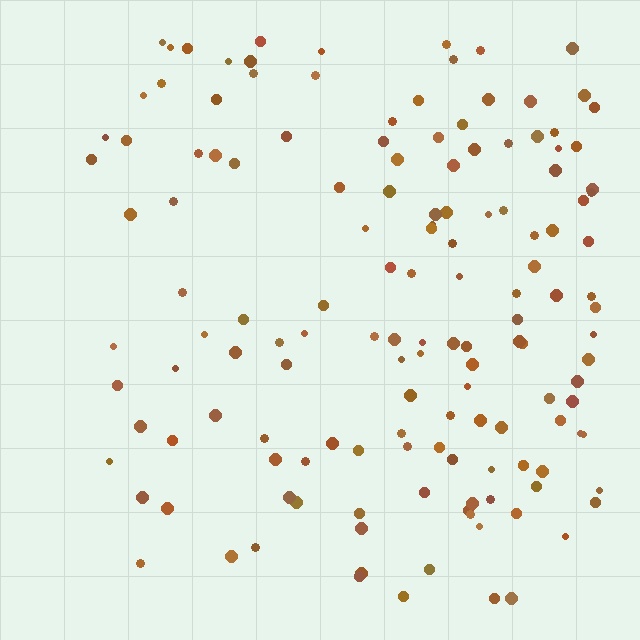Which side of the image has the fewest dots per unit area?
The left.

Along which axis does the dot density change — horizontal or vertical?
Horizontal.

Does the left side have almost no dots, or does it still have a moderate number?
Still a moderate number, just noticeably fewer than the right.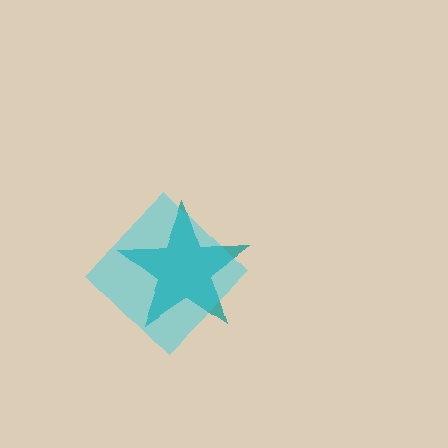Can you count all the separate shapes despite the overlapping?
Yes, there are 2 separate shapes.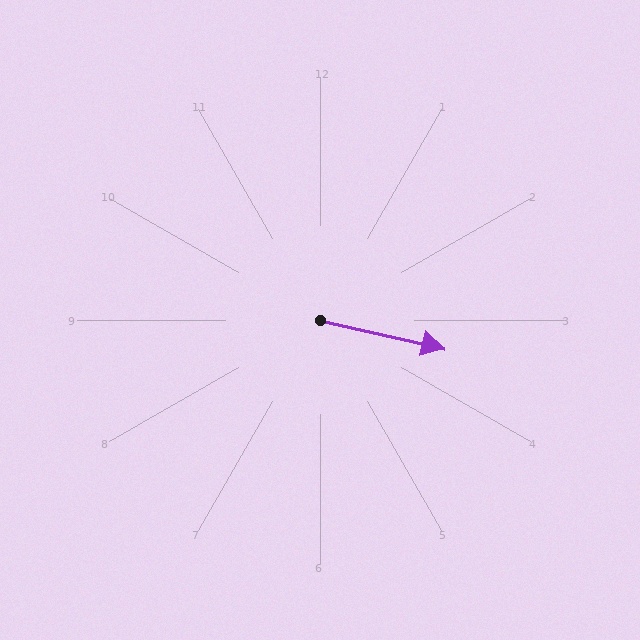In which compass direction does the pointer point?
East.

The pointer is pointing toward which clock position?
Roughly 3 o'clock.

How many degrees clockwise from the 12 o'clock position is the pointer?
Approximately 103 degrees.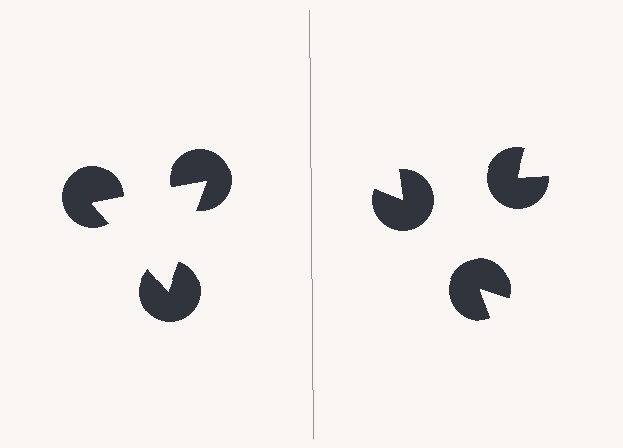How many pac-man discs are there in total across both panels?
6 — 3 on each side.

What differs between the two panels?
The pac-man discs are positioned identically on both sides; only the wedge orientations differ. On the left they align to a triangle; on the right they are misaligned.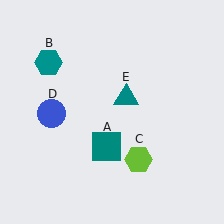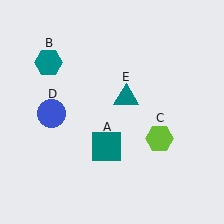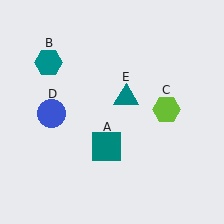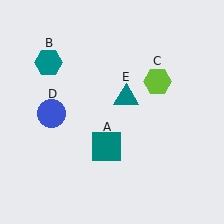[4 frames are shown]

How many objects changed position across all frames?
1 object changed position: lime hexagon (object C).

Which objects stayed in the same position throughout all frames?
Teal square (object A) and teal hexagon (object B) and blue circle (object D) and teal triangle (object E) remained stationary.